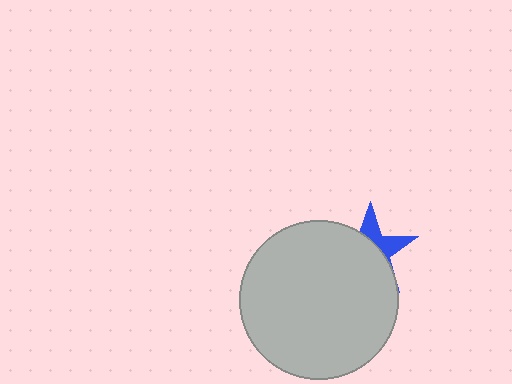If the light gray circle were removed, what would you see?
You would see the complete blue star.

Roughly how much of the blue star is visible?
A small part of it is visible (roughly 34%).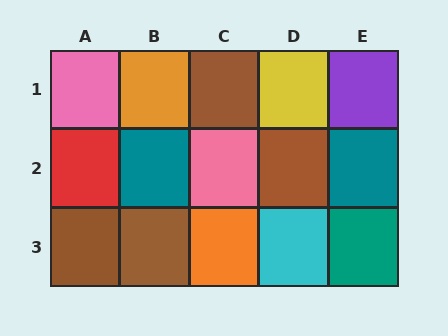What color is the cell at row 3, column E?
Teal.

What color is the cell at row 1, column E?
Purple.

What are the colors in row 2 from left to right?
Red, teal, pink, brown, teal.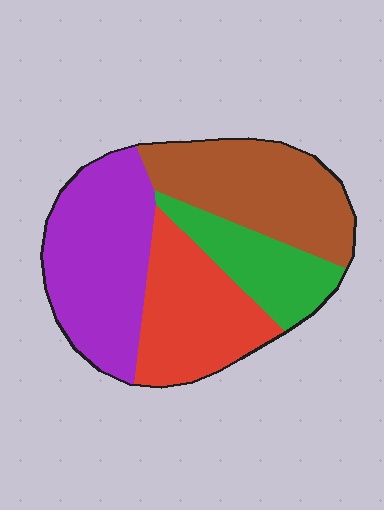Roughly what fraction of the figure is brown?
Brown takes up between a sixth and a third of the figure.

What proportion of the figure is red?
Red takes up less than a quarter of the figure.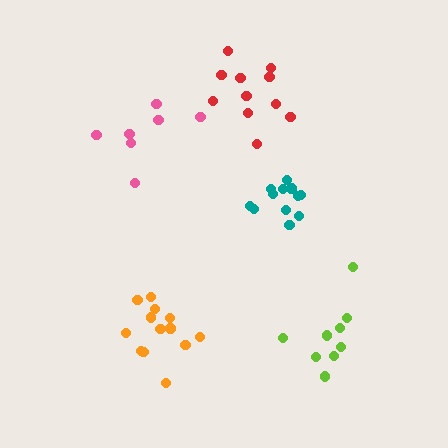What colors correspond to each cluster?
The clusters are colored: pink, orange, teal, red, lime.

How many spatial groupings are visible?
There are 5 spatial groupings.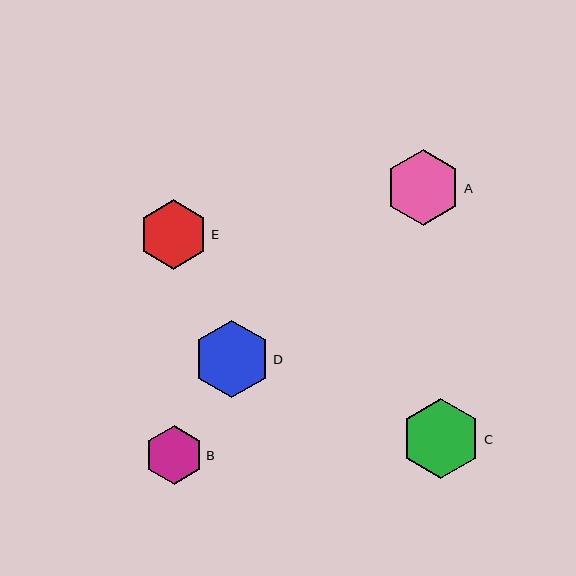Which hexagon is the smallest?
Hexagon B is the smallest with a size of approximately 59 pixels.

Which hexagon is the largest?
Hexagon C is the largest with a size of approximately 79 pixels.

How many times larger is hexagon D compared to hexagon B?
Hexagon D is approximately 1.3 times the size of hexagon B.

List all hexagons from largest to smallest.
From largest to smallest: C, D, A, E, B.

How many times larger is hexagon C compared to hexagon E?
Hexagon C is approximately 1.1 times the size of hexagon E.